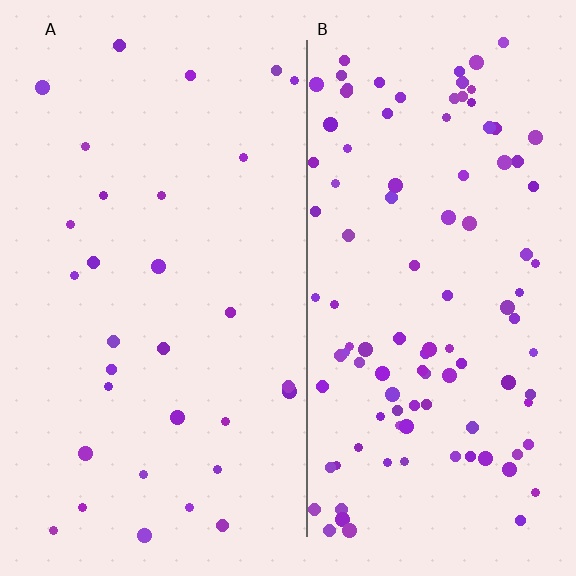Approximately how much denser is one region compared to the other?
Approximately 3.4× — region B over region A.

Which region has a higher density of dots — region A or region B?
B (the right).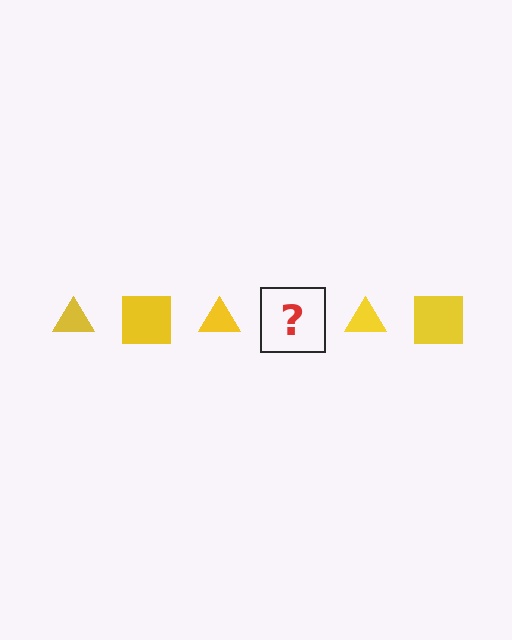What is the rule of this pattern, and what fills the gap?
The rule is that the pattern cycles through triangle, square shapes in yellow. The gap should be filled with a yellow square.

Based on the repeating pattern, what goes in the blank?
The blank should be a yellow square.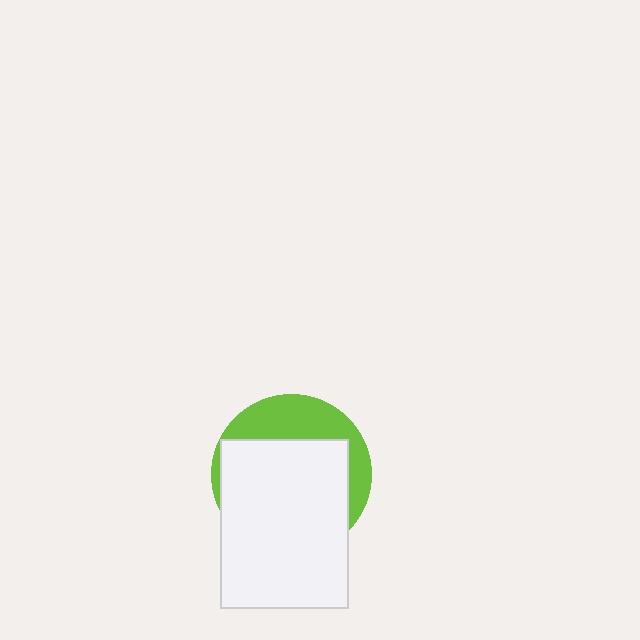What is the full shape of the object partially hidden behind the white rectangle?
The partially hidden object is a lime circle.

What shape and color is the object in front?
The object in front is a white rectangle.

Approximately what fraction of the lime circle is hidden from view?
Roughly 67% of the lime circle is hidden behind the white rectangle.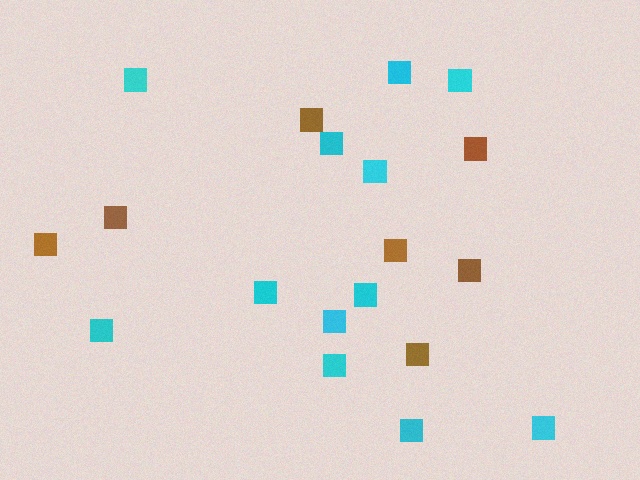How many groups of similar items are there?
There are 2 groups: one group of brown squares (7) and one group of cyan squares (12).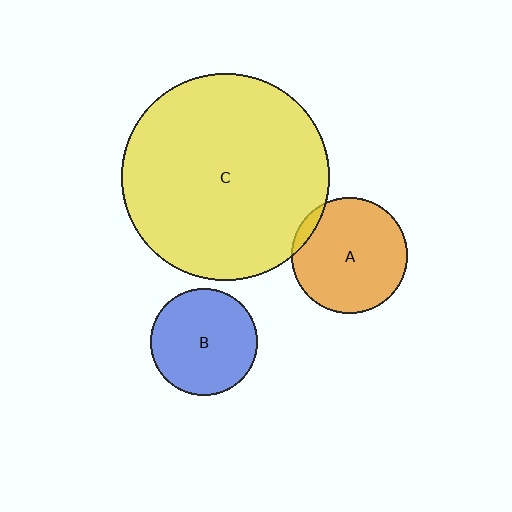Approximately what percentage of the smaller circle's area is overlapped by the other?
Approximately 5%.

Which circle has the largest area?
Circle C (yellow).